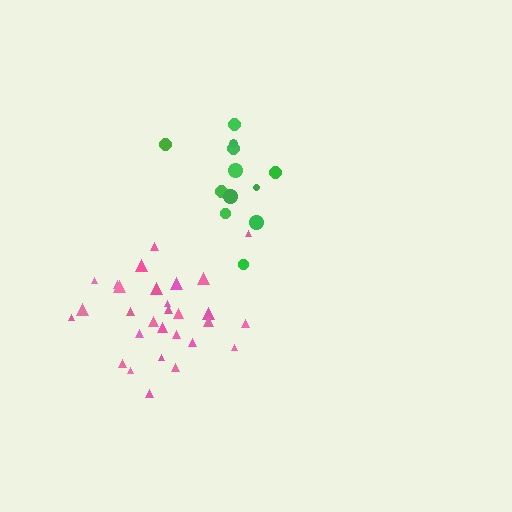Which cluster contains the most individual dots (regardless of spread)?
Pink (29).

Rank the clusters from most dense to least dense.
pink, green.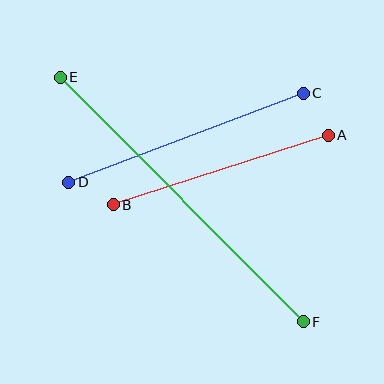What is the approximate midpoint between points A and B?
The midpoint is at approximately (221, 170) pixels.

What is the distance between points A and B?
The distance is approximately 226 pixels.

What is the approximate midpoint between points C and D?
The midpoint is at approximately (186, 138) pixels.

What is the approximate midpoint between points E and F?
The midpoint is at approximately (182, 200) pixels.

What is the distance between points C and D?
The distance is approximately 251 pixels.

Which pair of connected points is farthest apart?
Points E and F are farthest apart.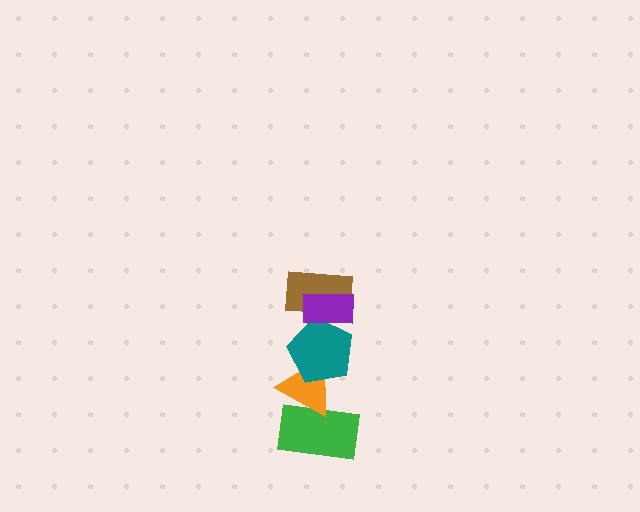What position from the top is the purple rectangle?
The purple rectangle is 1st from the top.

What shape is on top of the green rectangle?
The orange triangle is on top of the green rectangle.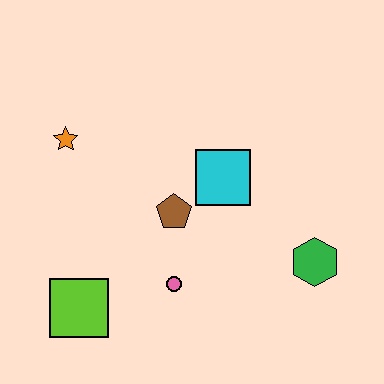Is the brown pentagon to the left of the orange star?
No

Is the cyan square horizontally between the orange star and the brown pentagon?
No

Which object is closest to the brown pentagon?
The cyan square is closest to the brown pentagon.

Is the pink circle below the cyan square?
Yes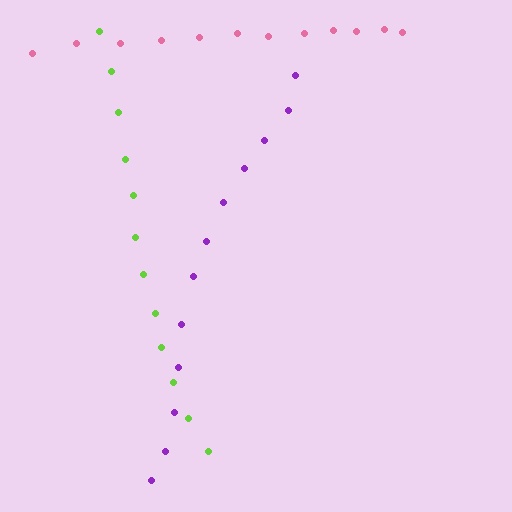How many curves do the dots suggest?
There are 3 distinct paths.